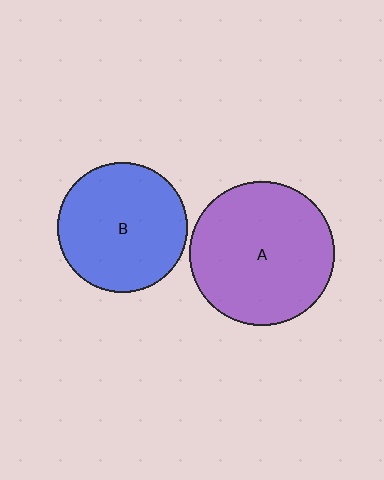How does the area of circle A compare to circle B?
Approximately 1.2 times.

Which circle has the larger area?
Circle A (purple).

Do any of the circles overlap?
No, none of the circles overlap.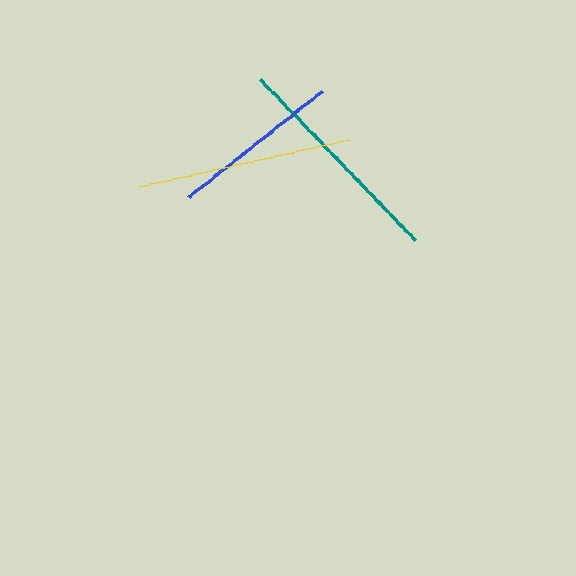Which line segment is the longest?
The teal line is the longest at approximately 224 pixels.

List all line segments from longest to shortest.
From longest to shortest: teal, yellow, blue.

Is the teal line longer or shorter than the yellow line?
The teal line is longer than the yellow line.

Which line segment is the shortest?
The blue line is the shortest at approximately 170 pixels.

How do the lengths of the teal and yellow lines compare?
The teal and yellow lines are approximately the same length.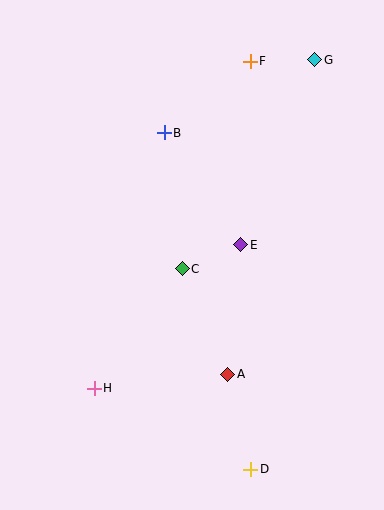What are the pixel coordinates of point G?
Point G is at (315, 60).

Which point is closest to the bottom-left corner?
Point H is closest to the bottom-left corner.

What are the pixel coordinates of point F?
Point F is at (250, 61).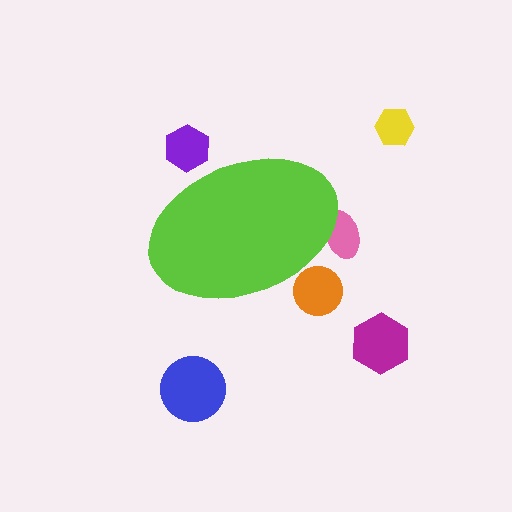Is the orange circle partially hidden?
Yes, the orange circle is partially hidden behind the lime ellipse.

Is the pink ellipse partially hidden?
Yes, the pink ellipse is partially hidden behind the lime ellipse.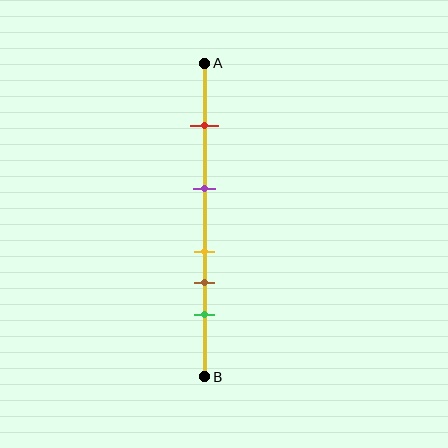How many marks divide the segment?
There are 5 marks dividing the segment.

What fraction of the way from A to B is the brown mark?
The brown mark is approximately 70% (0.7) of the way from A to B.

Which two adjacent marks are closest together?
The yellow and brown marks are the closest adjacent pair.